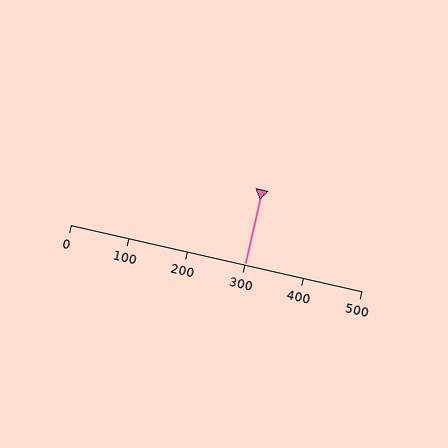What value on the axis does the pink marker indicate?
The marker indicates approximately 300.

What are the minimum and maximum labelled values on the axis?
The axis runs from 0 to 500.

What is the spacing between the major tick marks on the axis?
The major ticks are spaced 100 apart.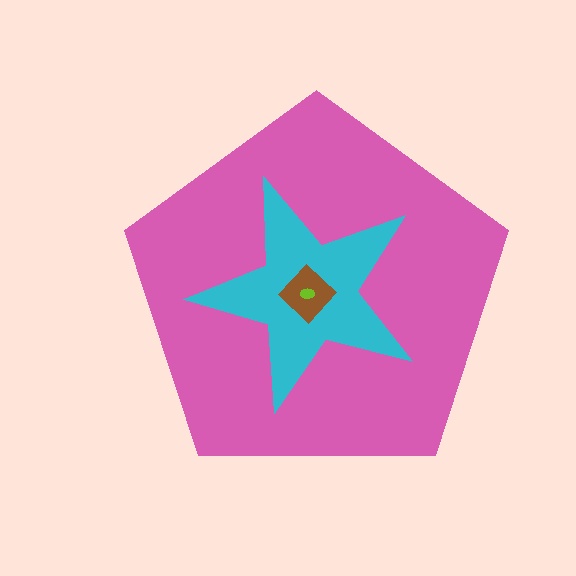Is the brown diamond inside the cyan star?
Yes.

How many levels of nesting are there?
4.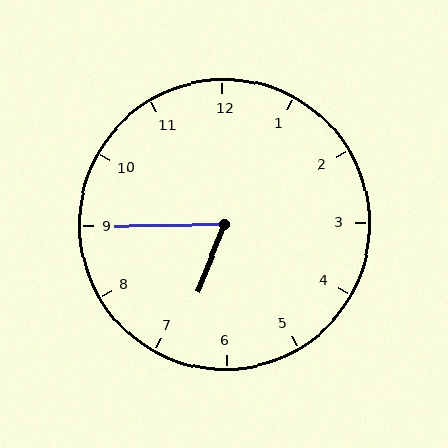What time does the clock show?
6:45.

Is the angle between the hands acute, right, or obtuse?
It is acute.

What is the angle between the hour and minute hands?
Approximately 68 degrees.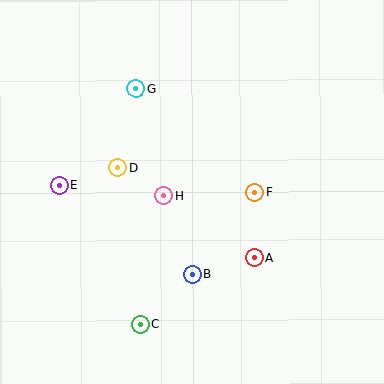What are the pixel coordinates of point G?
Point G is at (136, 89).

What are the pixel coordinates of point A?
Point A is at (254, 258).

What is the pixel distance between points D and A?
The distance between D and A is 164 pixels.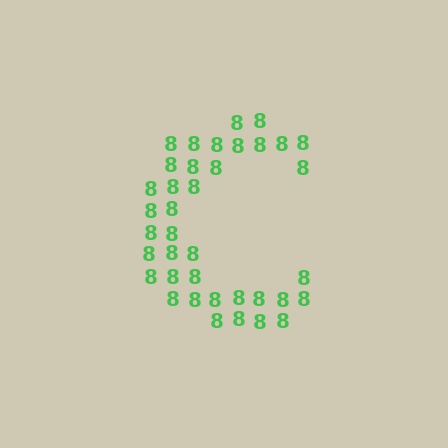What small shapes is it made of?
It is made of small digit 8's.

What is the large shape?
The large shape is the letter C.